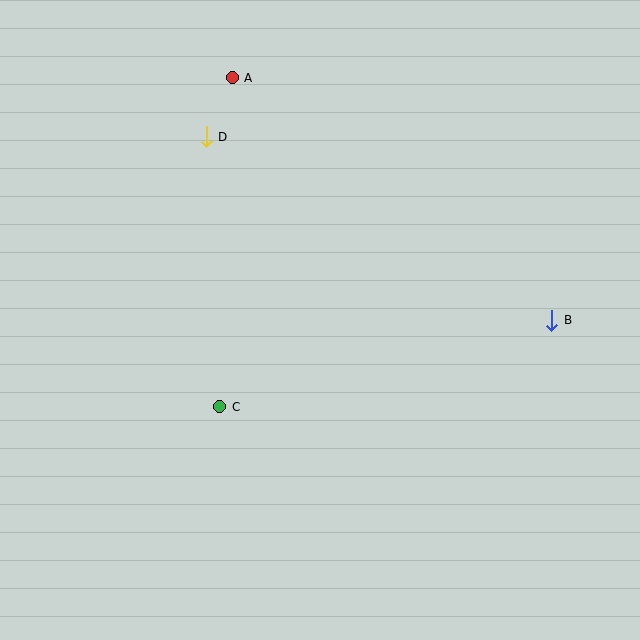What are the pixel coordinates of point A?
Point A is at (232, 78).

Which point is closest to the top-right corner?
Point B is closest to the top-right corner.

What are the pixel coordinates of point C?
Point C is at (220, 407).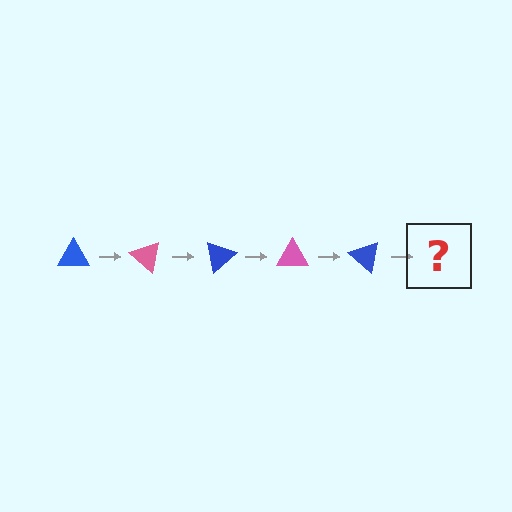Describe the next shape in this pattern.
It should be a pink triangle, rotated 200 degrees from the start.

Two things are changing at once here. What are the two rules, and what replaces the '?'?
The two rules are that it rotates 40 degrees each step and the color cycles through blue and pink. The '?' should be a pink triangle, rotated 200 degrees from the start.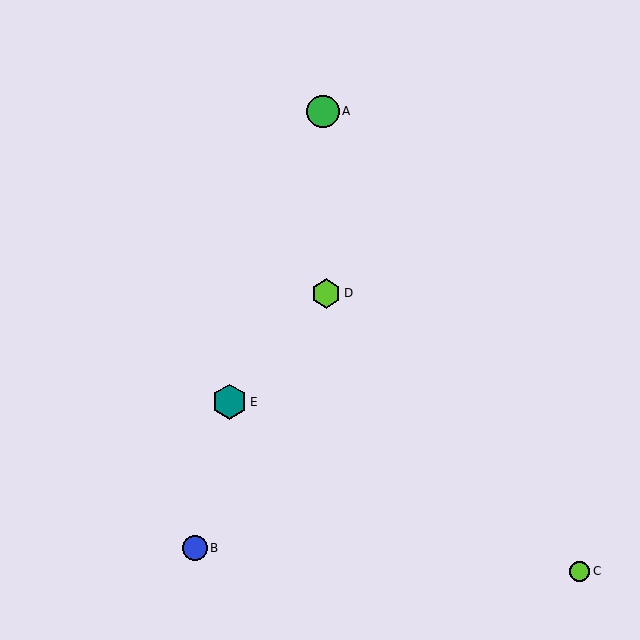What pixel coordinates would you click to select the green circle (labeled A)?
Click at (323, 111) to select the green circle A.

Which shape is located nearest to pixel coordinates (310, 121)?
The green circle (labeled A) at (323, 111) is nearest to that location.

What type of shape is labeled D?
Shape D is a lime hexagon.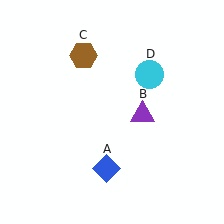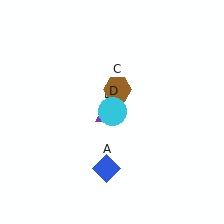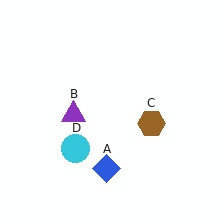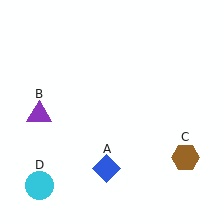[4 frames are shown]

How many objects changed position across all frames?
3 objects changed position: purple triangle (object B), brown hexagon (object C), cyan circle (object D).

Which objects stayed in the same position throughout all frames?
Blue diamond (object A) remained stationary.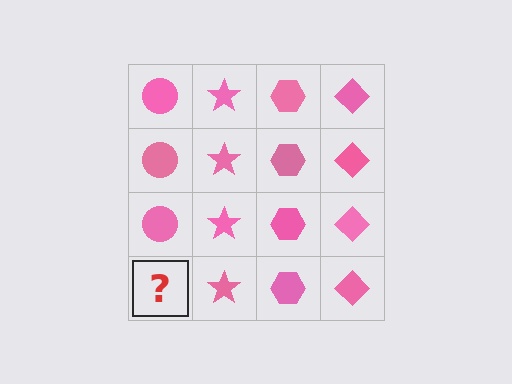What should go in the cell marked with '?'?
The missing cell should contain a pink circle.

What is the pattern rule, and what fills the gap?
The rule is that each column has a consistent shape. The gap should be filled with a pink circle.